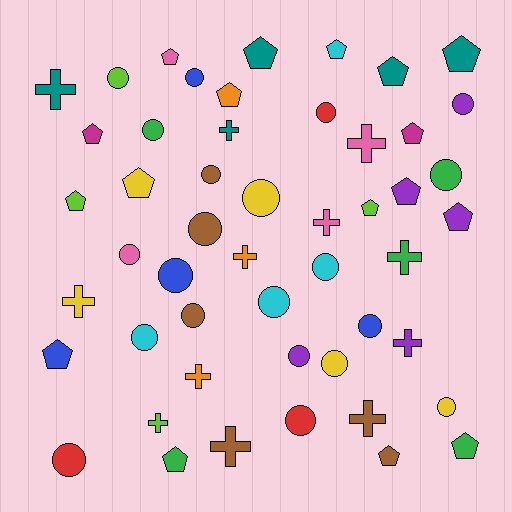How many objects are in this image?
There are 50 objects.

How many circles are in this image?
There are 21 circles.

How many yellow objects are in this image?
There are 5 yellow objects.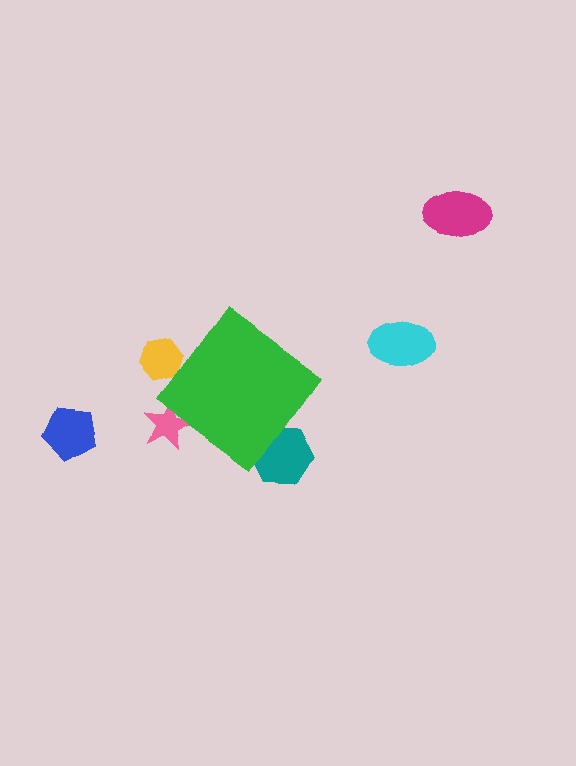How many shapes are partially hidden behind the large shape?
3 shapes are partially hidden.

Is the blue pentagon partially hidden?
No, the blue pentagon is fully visible.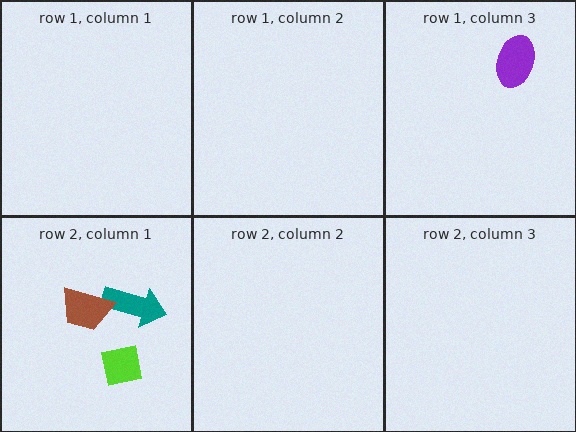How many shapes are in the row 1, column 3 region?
1.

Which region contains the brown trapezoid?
The row 2, column 1 region.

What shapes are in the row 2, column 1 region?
The teal arrow, the lime square, the brown trapezoid.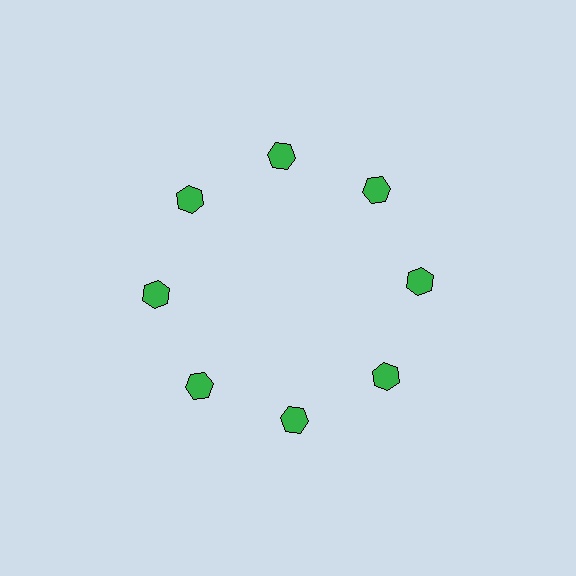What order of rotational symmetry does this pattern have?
This pattern has 8-fold rotational symmetry.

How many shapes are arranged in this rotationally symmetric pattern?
There are 8 shapes, arranged in 8 groups of 1.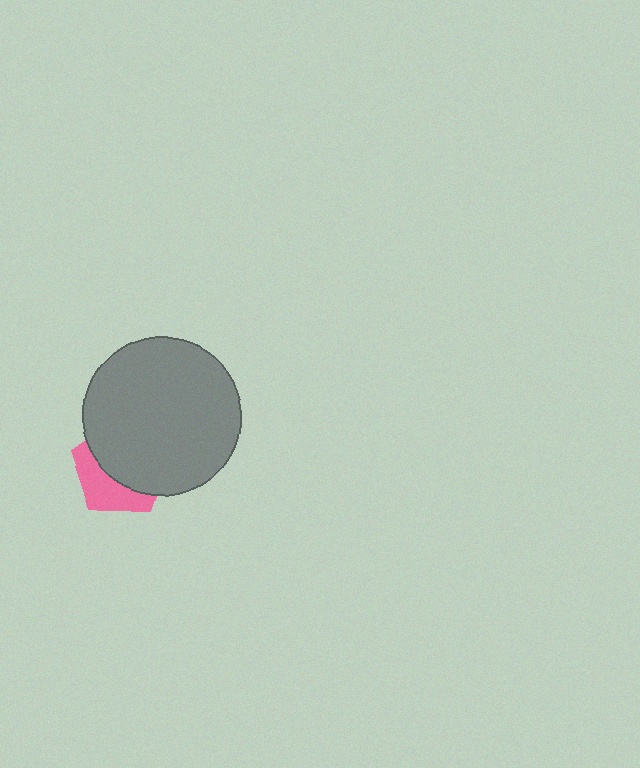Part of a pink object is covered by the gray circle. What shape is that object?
It is a pentagon.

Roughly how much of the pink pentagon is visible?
A small part of it is visible (roughly 39%).